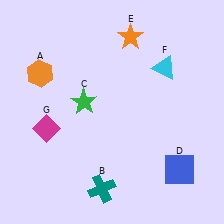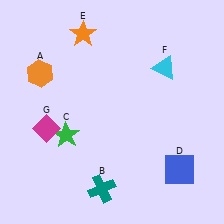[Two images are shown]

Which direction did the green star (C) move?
The green star (C) moved down.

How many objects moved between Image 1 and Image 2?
2 objects moved between the two images.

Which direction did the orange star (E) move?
The orange star (E) moved left.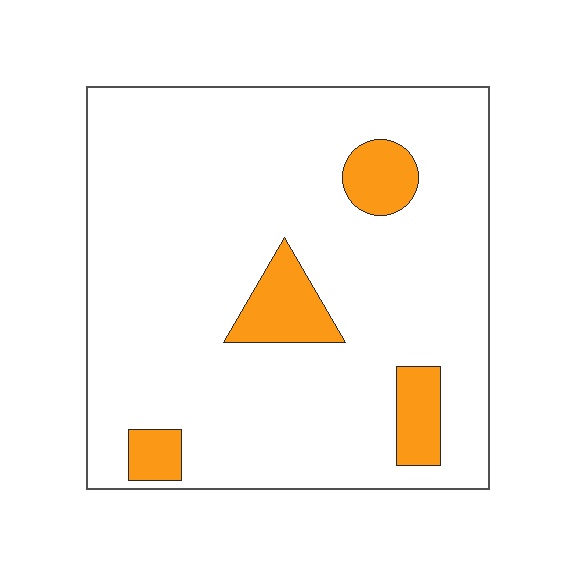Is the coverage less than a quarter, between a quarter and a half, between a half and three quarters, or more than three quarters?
Less than a quarter.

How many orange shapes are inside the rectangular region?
4.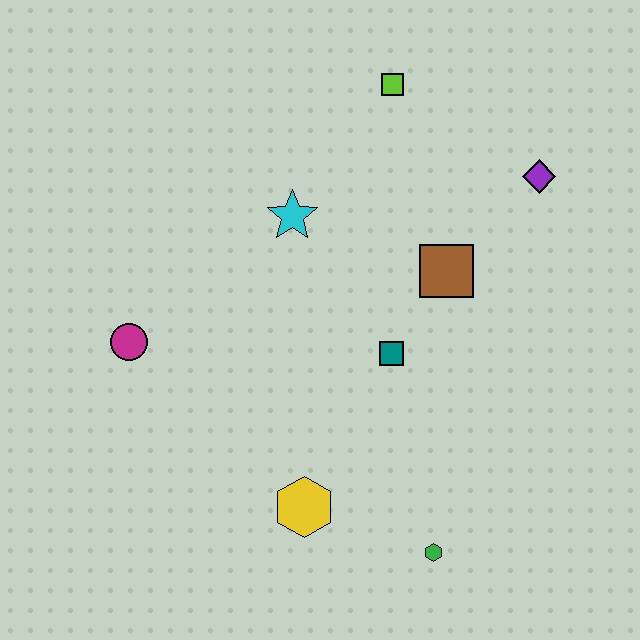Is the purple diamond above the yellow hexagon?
Yes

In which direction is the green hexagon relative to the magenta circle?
The green hexagon is to the right of the magenta circle.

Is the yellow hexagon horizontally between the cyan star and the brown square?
Yes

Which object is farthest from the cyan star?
The green hexagon is farthest from the cyan star.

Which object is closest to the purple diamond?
The brown square is closest to the purple diamond.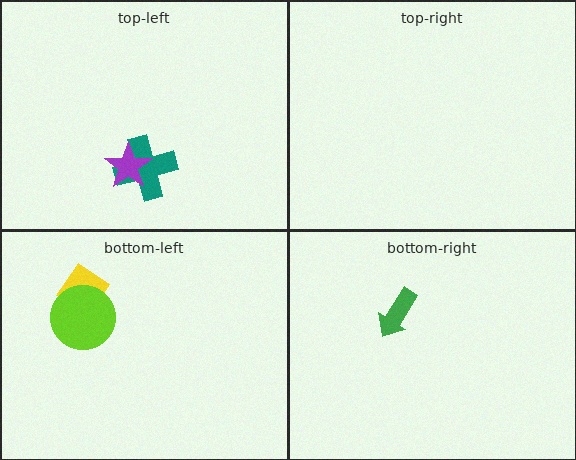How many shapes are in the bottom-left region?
2.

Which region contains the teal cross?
The top-left region.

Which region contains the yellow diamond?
The bottom-left region.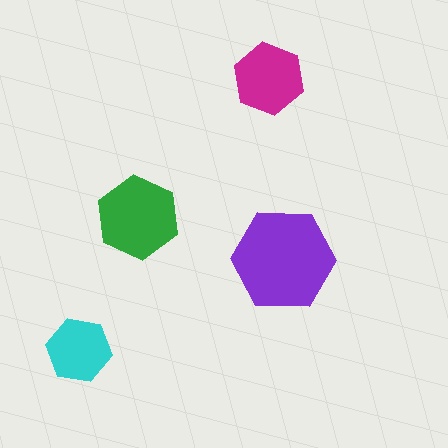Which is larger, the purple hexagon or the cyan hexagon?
The purple one.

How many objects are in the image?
There are 4 objects in the image.